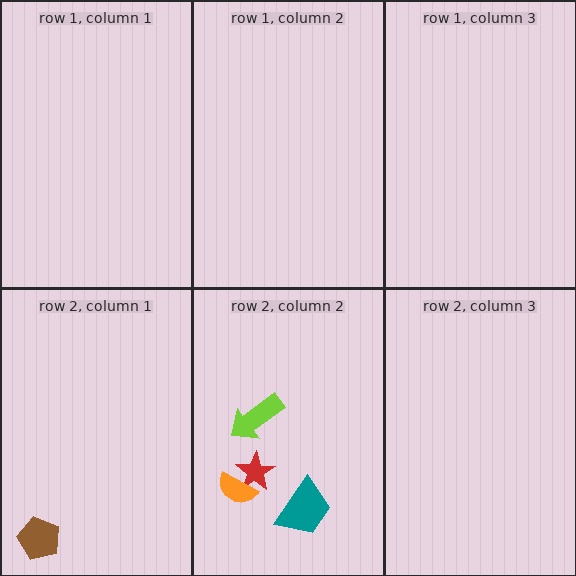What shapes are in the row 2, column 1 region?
The brown pentagon.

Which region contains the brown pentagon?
The row 2, column 1 region.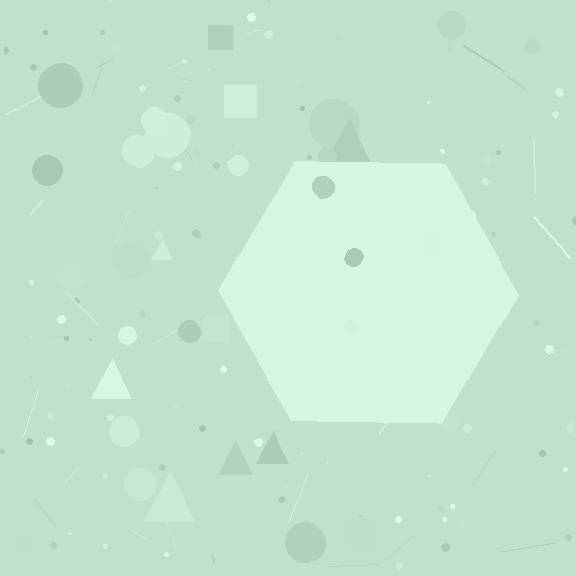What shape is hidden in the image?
A hexagon is hidden in the image.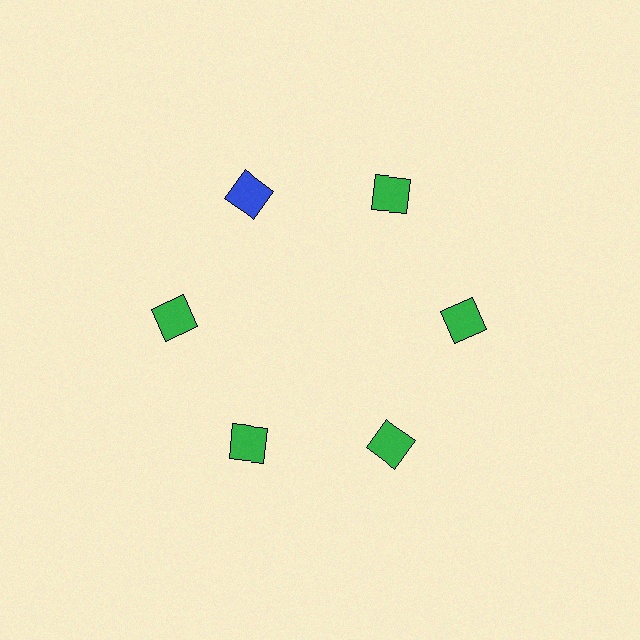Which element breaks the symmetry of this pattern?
The blue square at roughly the 11 o'clock position breaks the symmetry. All other shapes are green squares.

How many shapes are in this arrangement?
There are 6 shapes arranged in a ring pattern.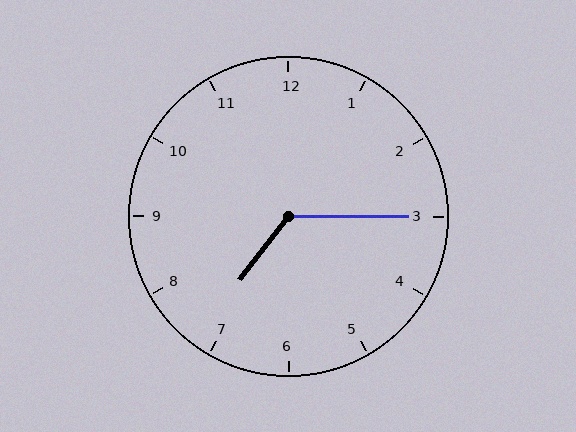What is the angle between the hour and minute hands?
Approximately 128 degrees.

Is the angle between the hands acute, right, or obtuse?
It is obtuse.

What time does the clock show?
7:15.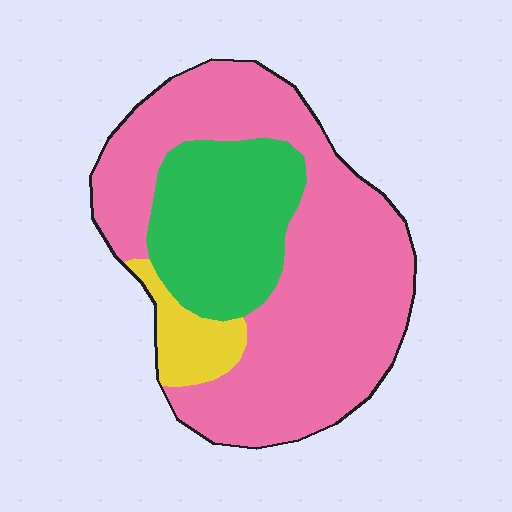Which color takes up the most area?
Pink, at roughly 65%.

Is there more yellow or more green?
Green.